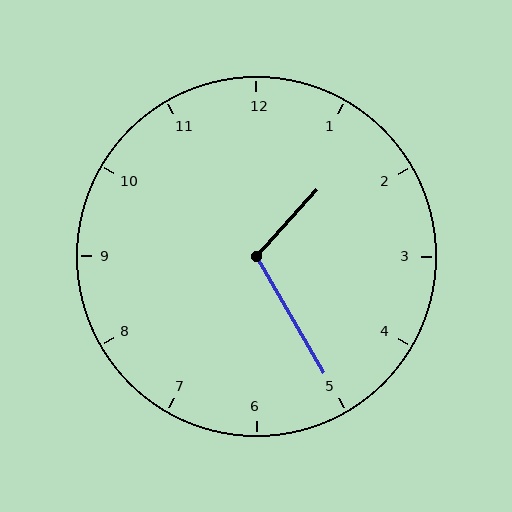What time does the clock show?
1:25.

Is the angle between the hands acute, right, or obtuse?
It is obtuse.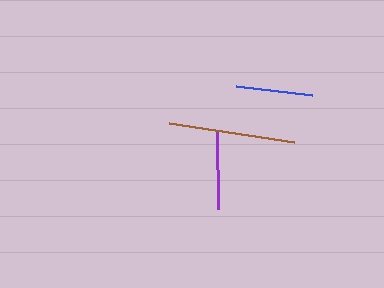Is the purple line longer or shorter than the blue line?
The purple line is longer than the blue line.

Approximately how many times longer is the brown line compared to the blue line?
The brown line is approximately 1.7 times the length of the blue line.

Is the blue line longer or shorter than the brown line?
The brown line is longer than the blue line.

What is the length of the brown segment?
The brown segment is approximately 127 pixels long.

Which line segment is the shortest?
The blue line is the shortest at approximately 77 pixels.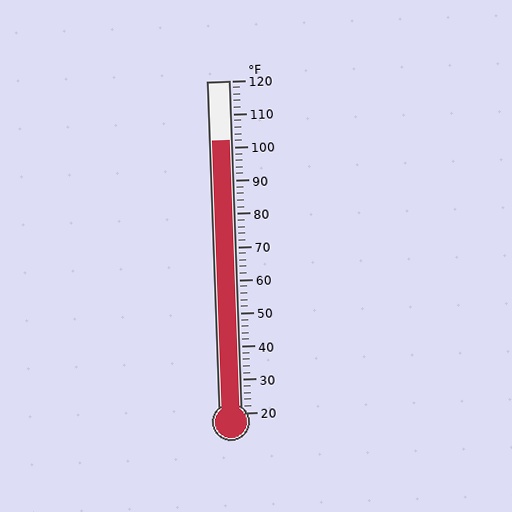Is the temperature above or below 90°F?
The temperature is above 90°F.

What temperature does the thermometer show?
The thermometer shows approximately 102°F.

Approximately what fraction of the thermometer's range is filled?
The thermometer is filled to approximately 80% of its range.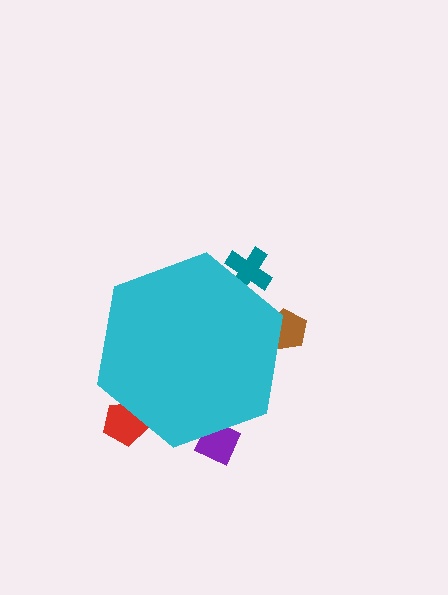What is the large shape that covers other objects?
A cyan hexagon.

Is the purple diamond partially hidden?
Yes, the purple diamond is partially hidden behind the cyan hexagon.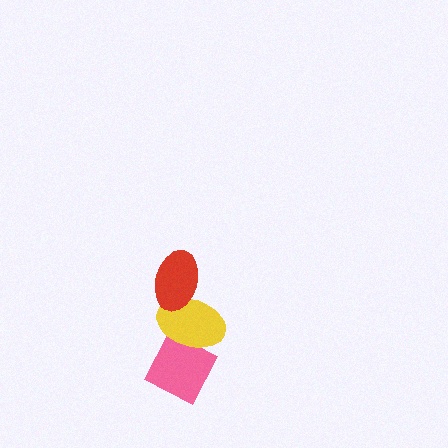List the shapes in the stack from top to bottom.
From top to bottom: the red ellipse, the yellow ellipse, the pink diamond.